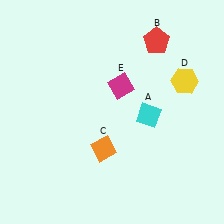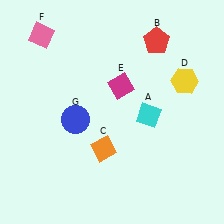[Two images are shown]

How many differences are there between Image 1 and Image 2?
There are 2 differences between the two images.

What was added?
A pink diamond (F), a blue circle (G) were added in Image 2.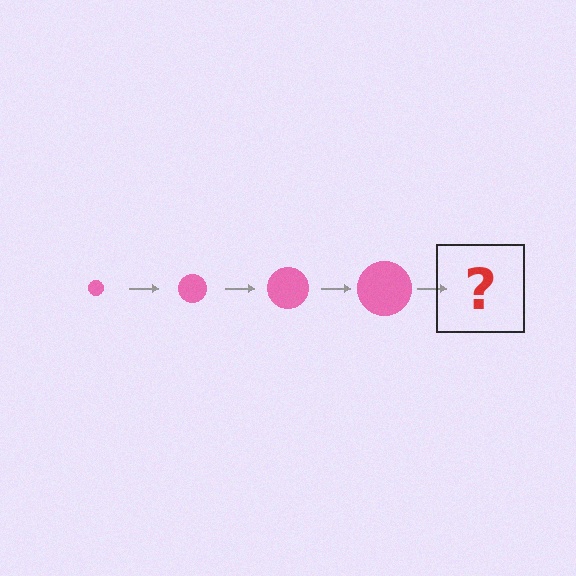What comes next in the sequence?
The next element should be a pink circle, larger than the previous one.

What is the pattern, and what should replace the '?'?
The pattern is that the circle gets progressively larger each step. The '?' should be a pink circle, larger than the previous one.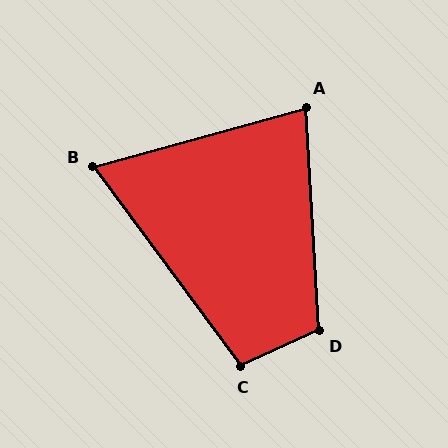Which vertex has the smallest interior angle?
B, at approximately 69 degrees.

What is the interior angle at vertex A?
Approximately 78 degrees (acute).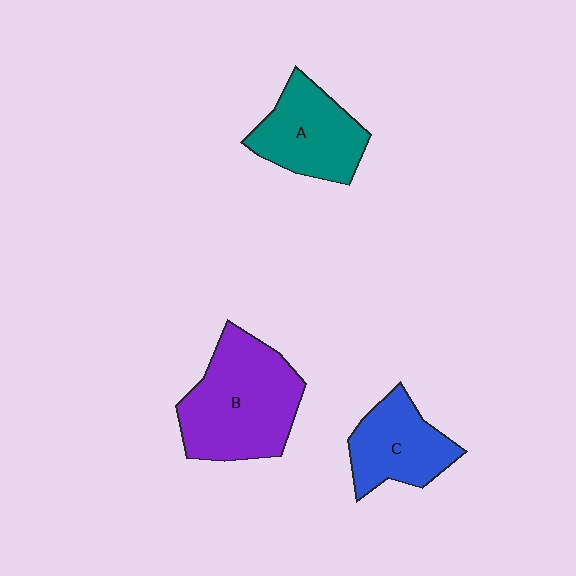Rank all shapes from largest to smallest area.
From largest to smallest: B (purple), A (teal), C (blue).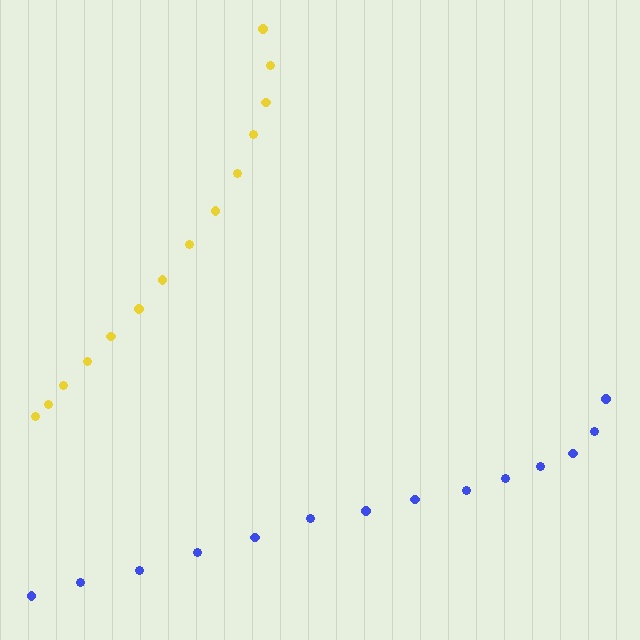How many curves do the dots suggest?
There are 2 distinct paths.